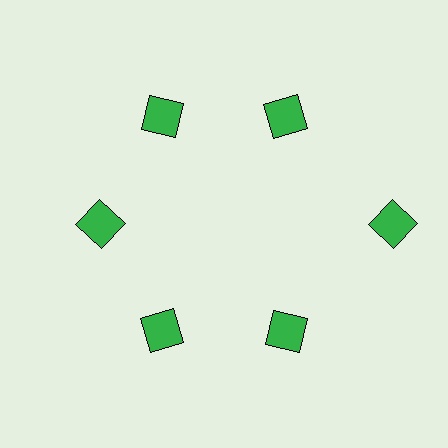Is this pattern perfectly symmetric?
No. The 6 green diamonds are arranged in a ring, but one element near the 3 o'clock position is pushed outward from the center, breaking the 6-fold rotational symmetry.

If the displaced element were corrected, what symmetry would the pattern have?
It would have 6-fold rotational symmetry — the pattern would map onto itself every 60 degrees.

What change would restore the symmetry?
The symmetry would be restored by moving it inward, back onto the ring so that all 6 diamonds sit at equal angles and equal distance from the center.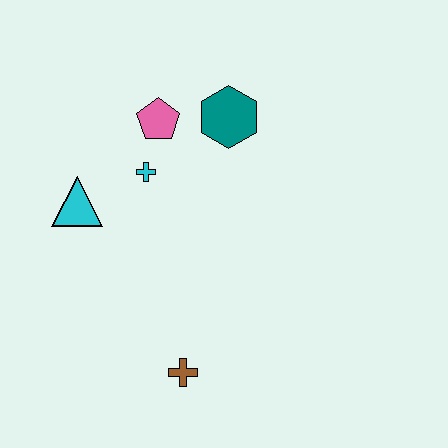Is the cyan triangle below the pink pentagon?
Yes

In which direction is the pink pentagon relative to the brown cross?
The pink pentagon is above the brown cross.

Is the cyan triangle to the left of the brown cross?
Yes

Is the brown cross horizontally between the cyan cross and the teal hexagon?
Yes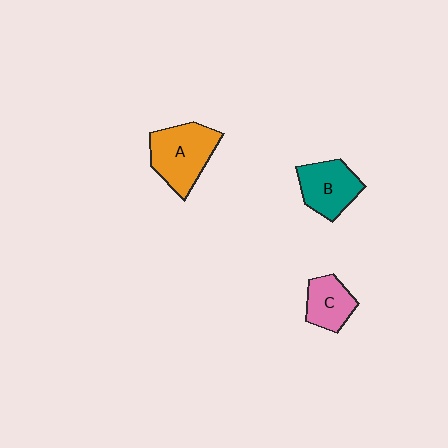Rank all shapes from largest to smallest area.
From largest to smallest: A (orange), B (teal), C (pink).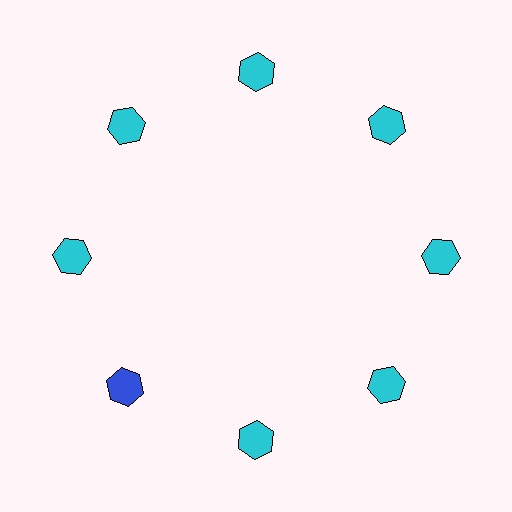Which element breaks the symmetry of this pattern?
The blue hexagon at roughly the 8 o'clock position breaks the symmetry. All other shapes are cyan hexagons.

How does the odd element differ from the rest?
It has a different color: blue instead of cyan.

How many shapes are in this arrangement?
There are 8 shapes arranged in a ring pattern.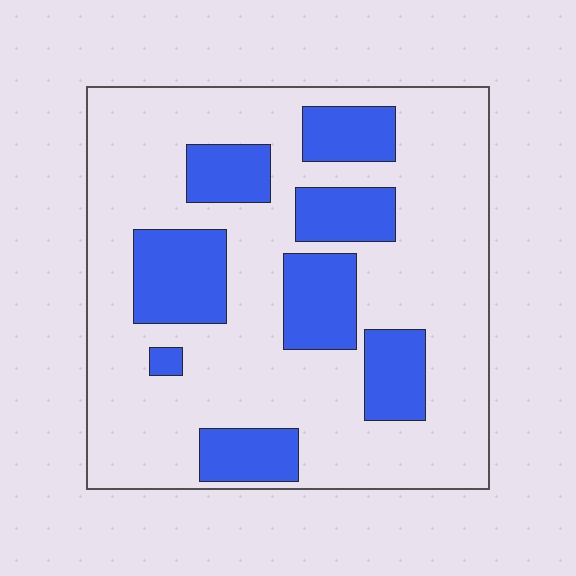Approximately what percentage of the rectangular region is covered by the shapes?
Approximately 25%.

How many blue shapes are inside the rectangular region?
8.